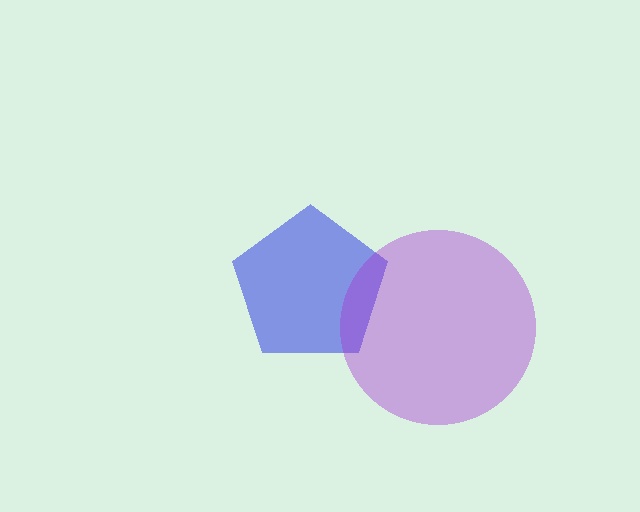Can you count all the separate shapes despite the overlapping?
Yes, there are 2 separate shapes.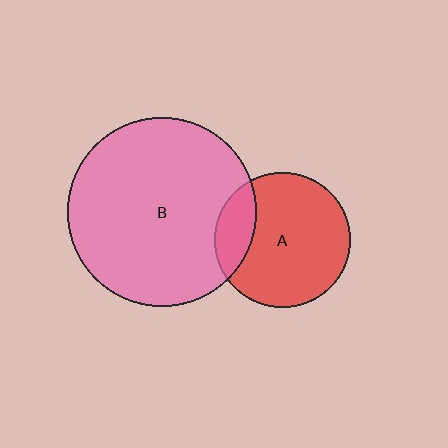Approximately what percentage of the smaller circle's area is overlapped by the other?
Approximately 20%.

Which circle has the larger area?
Circle B (pink).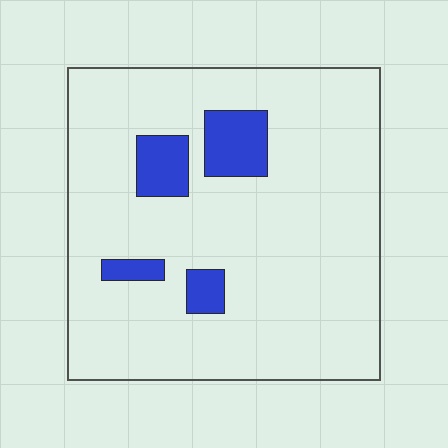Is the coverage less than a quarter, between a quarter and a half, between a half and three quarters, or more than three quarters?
Less than a quarter.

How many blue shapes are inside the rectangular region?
4.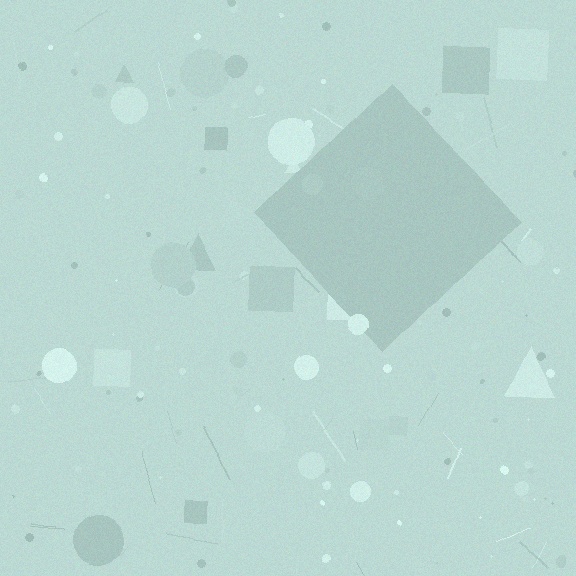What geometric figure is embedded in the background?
A diamond is embedded in the background.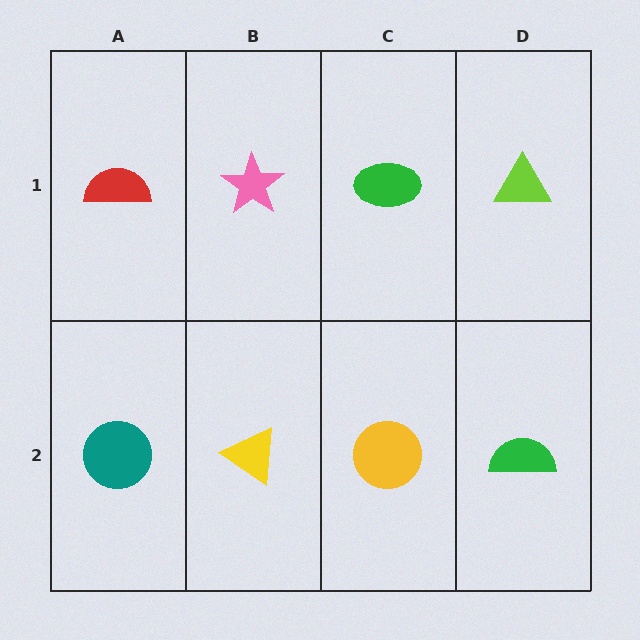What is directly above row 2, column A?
A red semicircle.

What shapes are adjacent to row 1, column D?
A green semicircle (row 2, column D), a green ellipse (row 1, column C).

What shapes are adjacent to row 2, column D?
A lime triangle (row 1, column D), a yellow circle (row 2, column C).